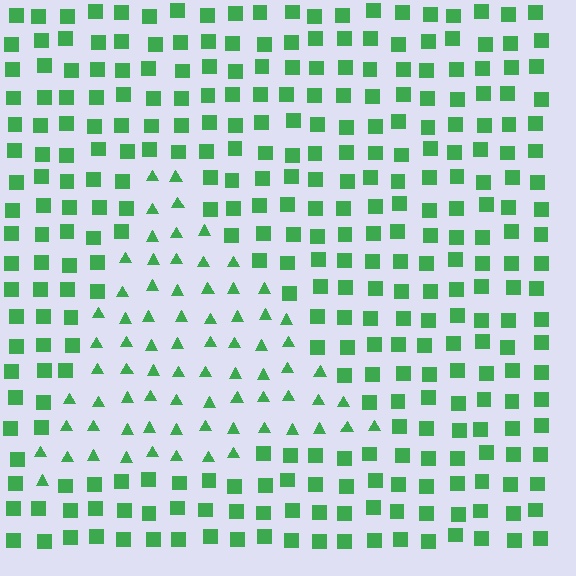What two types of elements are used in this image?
The image uses triangles inside the triangle region and squares outside it.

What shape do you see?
I see a triangle.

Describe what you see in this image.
The image is filled with small green elements arranged in a uniform grid. A triangle-shaped region contains triangles, while the surrounding area contains squares. The boundary is defined purely by the change in element shape.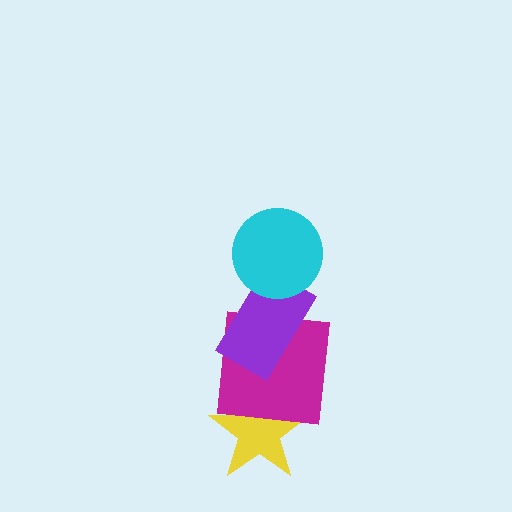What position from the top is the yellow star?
The yellow star is 4th from the top.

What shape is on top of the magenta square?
The purple rectangle is on top of the magenta square.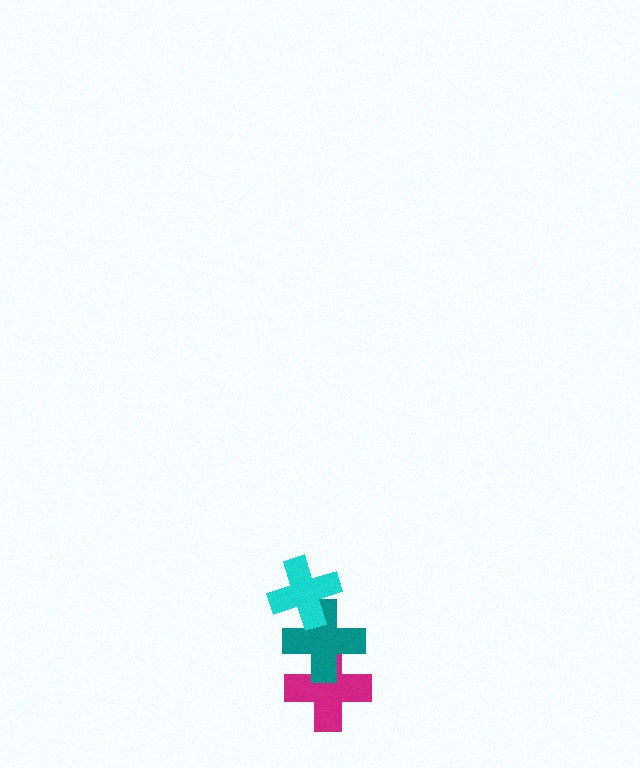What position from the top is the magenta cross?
The magenta cross is 3rd from the top.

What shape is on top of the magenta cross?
The teal cross is on top of the magenta cross.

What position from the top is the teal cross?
The teal cross is 2nd from the top.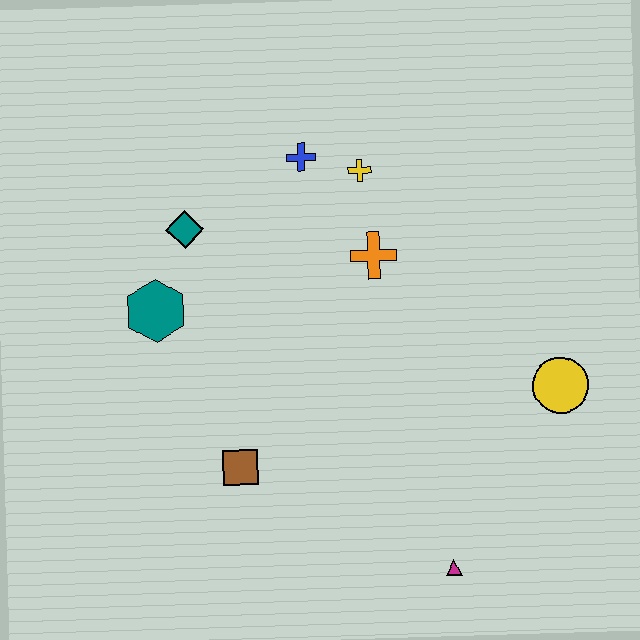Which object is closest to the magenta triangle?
The yellow circle is closest to the magenta triangle.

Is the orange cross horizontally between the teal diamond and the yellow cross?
No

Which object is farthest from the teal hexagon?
The yellow circle is farthest from the teal hexagon.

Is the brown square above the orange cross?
No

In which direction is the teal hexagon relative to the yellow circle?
The teal hexagon is to the left of the yellow circle.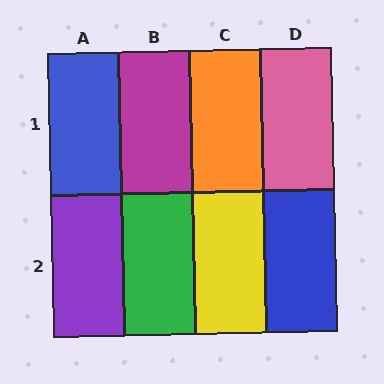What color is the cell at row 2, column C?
Yellow.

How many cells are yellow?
1 cell is yellow.